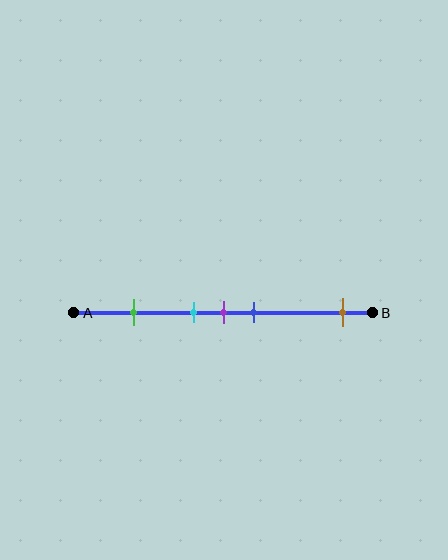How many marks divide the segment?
There are 5 marks dividing the segment.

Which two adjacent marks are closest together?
The cyan and purple marks are the closest adjacent pair.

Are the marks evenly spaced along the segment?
No, the marks are not evenly spaced.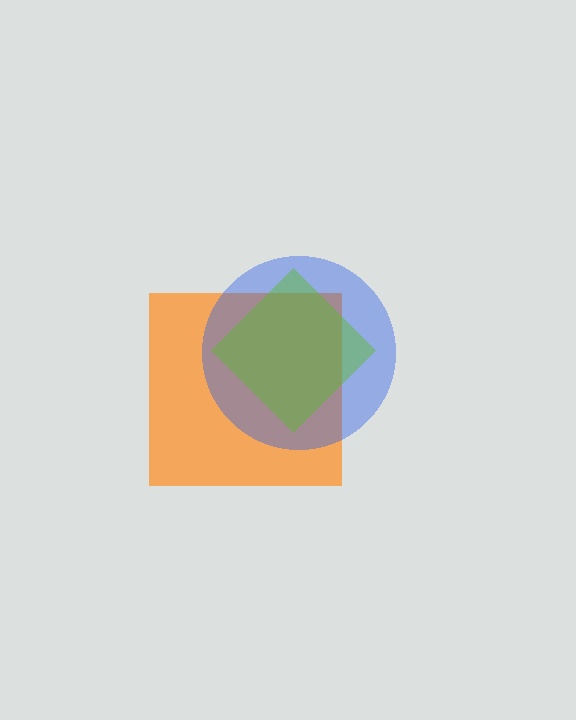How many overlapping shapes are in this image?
There are 3 overlapping shapes in the image.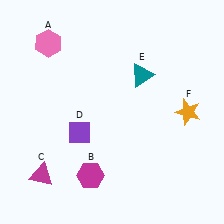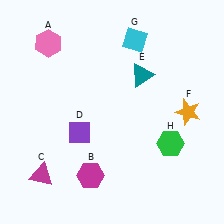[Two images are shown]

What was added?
A cyan diamond (G), a green hexagon (H) were added in Image 2.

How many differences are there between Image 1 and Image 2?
There are 2 differences between the two images.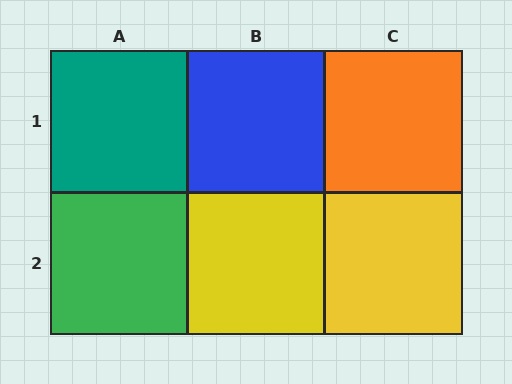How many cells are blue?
1 cell is blue.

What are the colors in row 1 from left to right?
Teal, blue, orange.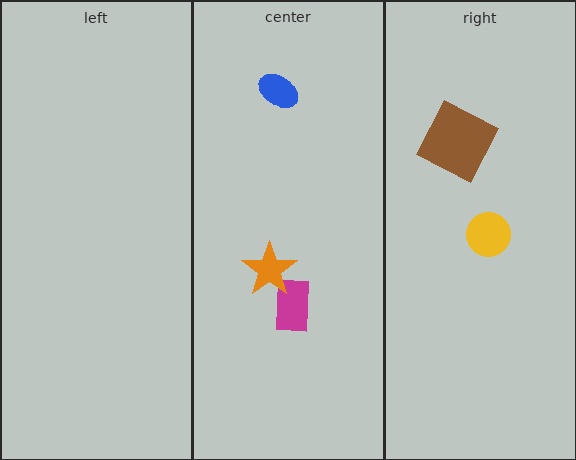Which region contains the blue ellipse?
The center region.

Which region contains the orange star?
The center region.